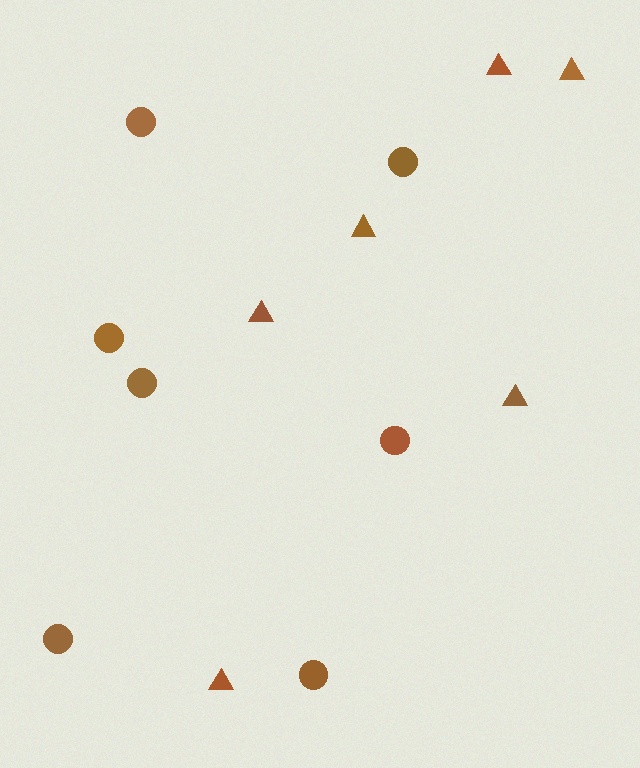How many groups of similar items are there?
There are 2 groups: one group of triangles (6) and one group of circles (7).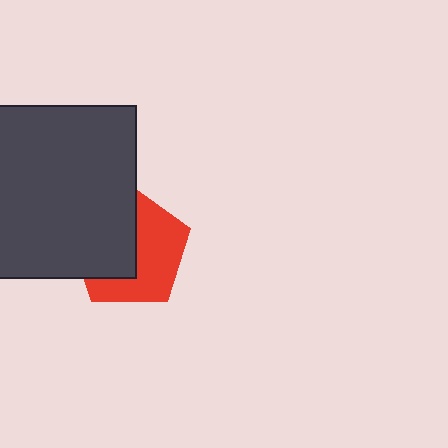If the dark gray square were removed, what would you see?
You would see the complete red pentagon.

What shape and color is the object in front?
The object in front is a dark gray square.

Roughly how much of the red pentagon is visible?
About half of it is visible (roughly 52%).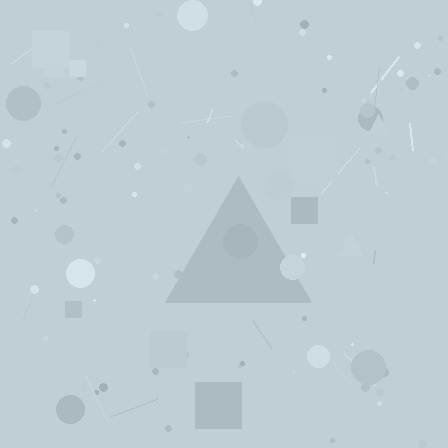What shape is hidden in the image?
A triangle is hidden in the image.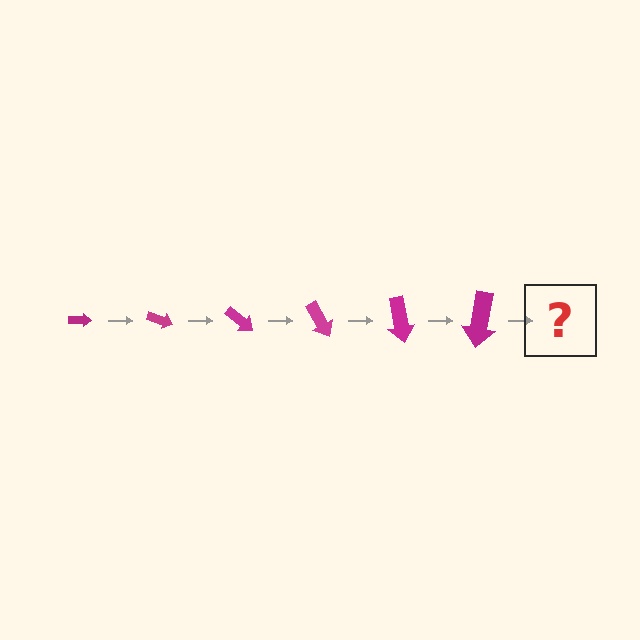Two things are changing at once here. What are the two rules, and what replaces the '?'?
The two rules are that the arrow grows larger each step and it rotates 20 degrees each step. The '?' should be an arrow, larger than the previous one and rotated 120 degrees from the start.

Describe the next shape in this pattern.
It should be an arrow, larger than the previous one and rotated 120 degrees from the start.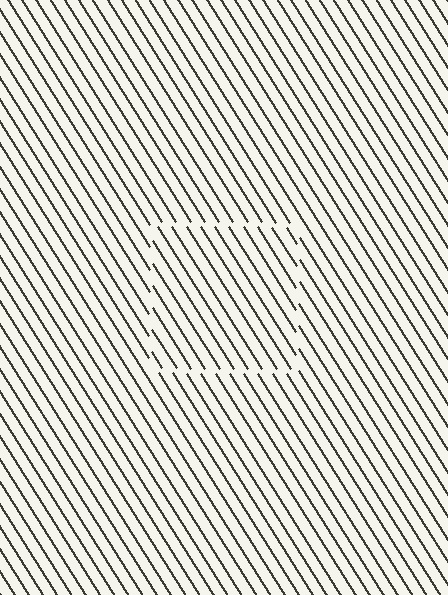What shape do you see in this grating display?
An illusory square. The interior of the shape contains the same grating, shifted by half a period — the contour is defined by the phase discontinuity where line-ends from the inner and outer gratings abut.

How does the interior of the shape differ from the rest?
The interior of the shape contains the same grating, shifted by half a period — the contour is defined by the phase discontinuity where line-ends from the inner and outer gratings abut.